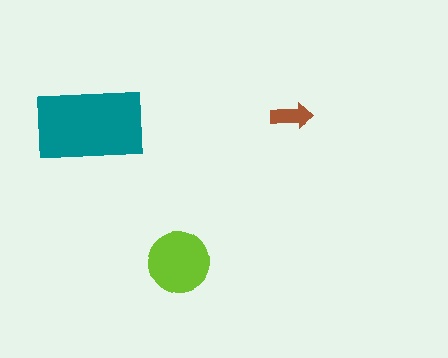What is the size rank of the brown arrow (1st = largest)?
3rd.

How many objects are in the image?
There are 3 objects in the image.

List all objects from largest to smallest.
The teal rectangle, the lime circle, the brown arrow.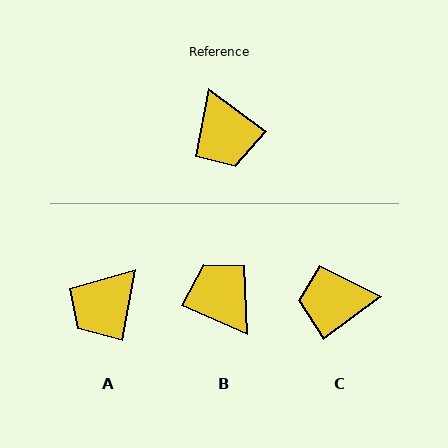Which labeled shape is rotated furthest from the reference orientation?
B, about 167 degrees away.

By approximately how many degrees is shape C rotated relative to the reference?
Approximately 106 degrees clockwise.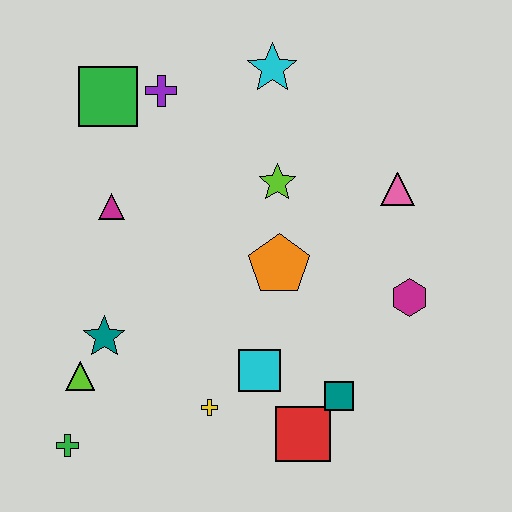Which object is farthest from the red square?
The green square is farthest from the red square.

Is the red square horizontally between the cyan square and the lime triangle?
No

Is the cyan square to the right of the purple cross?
Yes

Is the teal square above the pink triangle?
No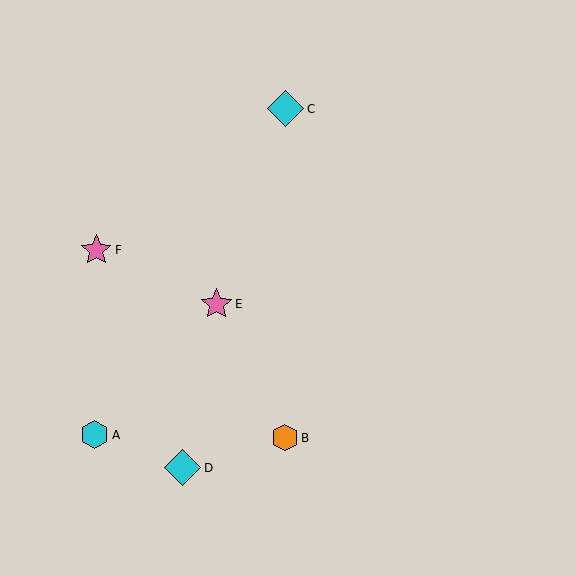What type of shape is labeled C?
Shape C is a cyan diamond.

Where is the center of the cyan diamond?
The center of the cyan diamond is at (183, 468).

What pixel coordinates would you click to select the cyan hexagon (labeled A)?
Click at (94, 435) to select the cyan hexagon A.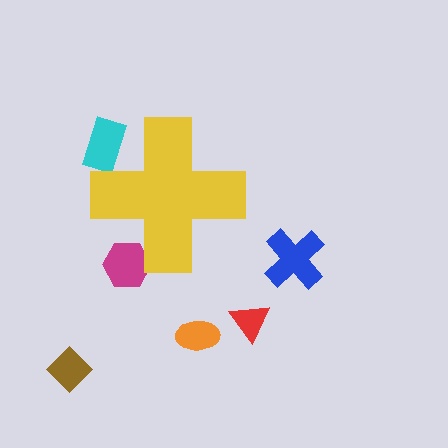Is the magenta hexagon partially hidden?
Yes, the magenta hexagon is partially hidden behind the yellow cross.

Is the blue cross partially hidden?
No, the blue cross is fully visible.